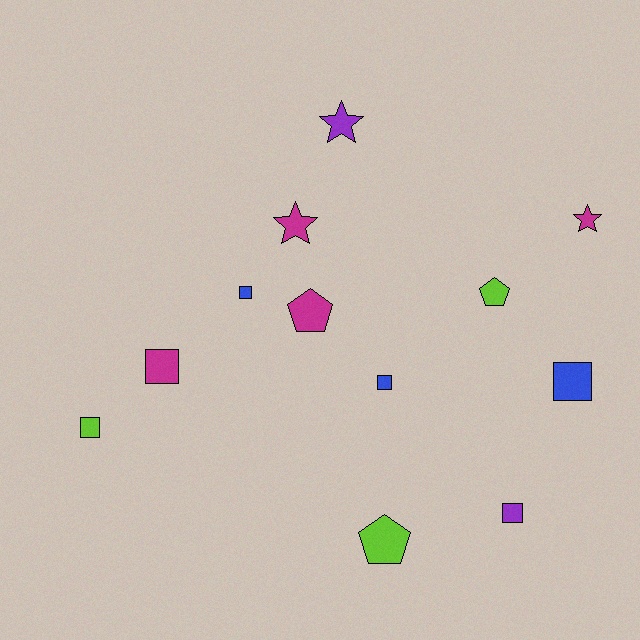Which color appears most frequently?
Magenta, with 4 objects.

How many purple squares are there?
There is 1 purple square.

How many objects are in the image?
There are 12 objects.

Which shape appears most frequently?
Square, with 6 objects.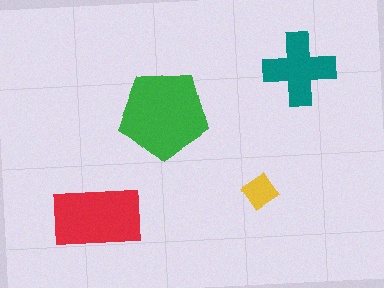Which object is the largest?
The green pentagon.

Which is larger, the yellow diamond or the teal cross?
The teal cross.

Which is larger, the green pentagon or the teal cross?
The green pentagon.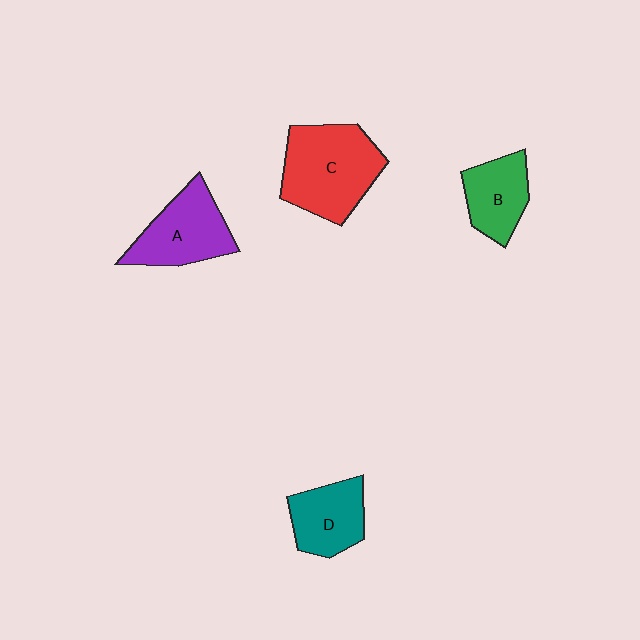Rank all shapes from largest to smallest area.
From largest to smallest: C (red), A (purple), D (teal), B (green).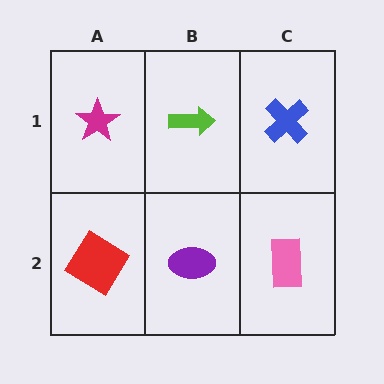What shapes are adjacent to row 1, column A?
A red diamond (row 2, column A), a lime arrow (row 1, column B).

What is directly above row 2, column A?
A magenta star.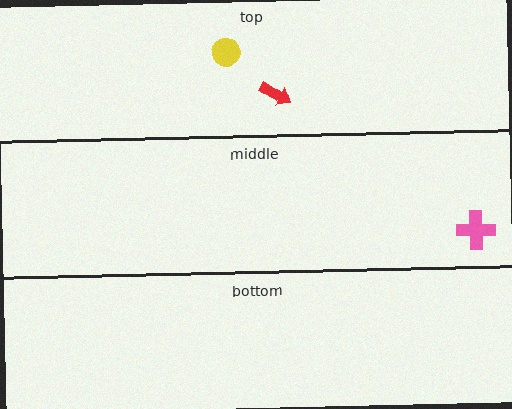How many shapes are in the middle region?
1.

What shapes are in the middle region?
The pink cross.